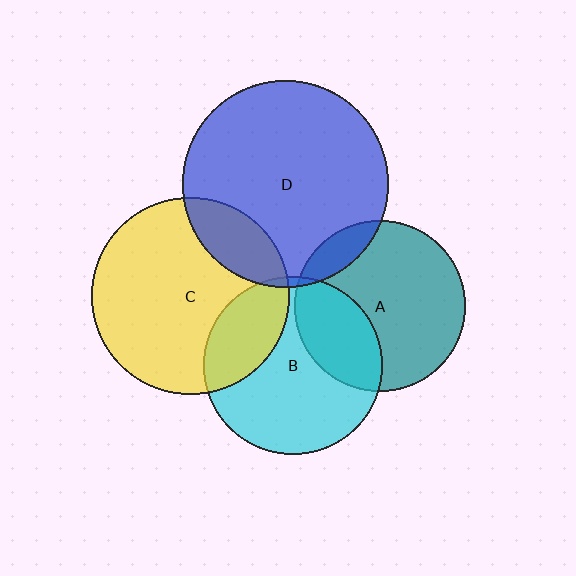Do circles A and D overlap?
Yes.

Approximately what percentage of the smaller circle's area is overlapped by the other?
Approximately 10%.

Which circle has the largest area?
Circle D (blue).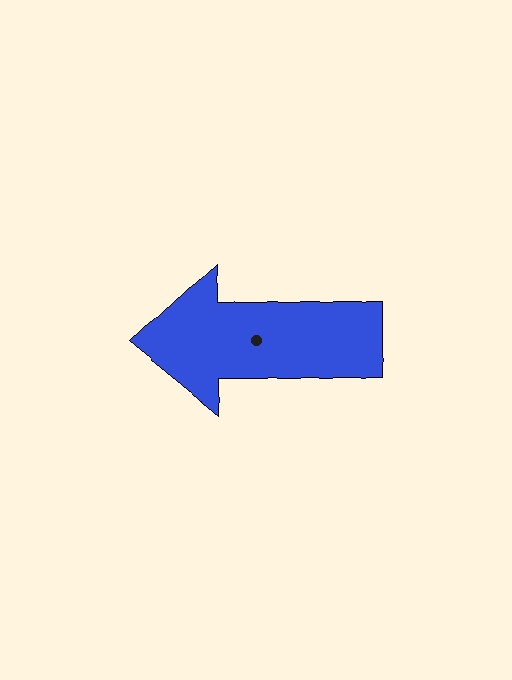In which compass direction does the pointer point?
West.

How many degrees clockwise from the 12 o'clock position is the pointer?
Approximately 268 degrees.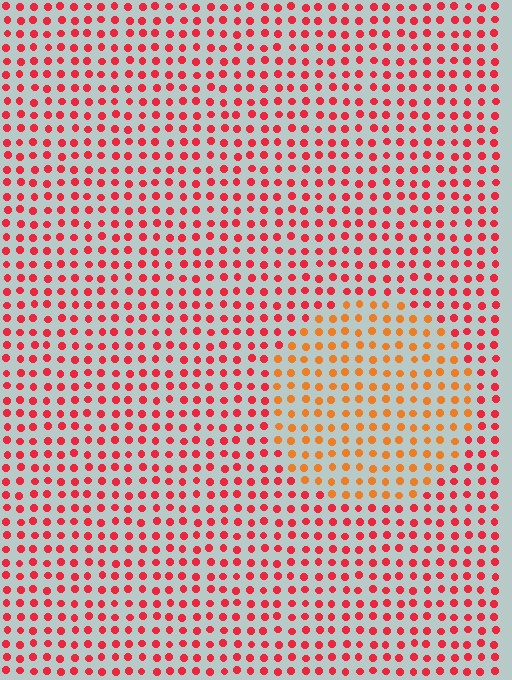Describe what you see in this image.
The image is filled with small red elements in a uniform arrangement. A circle-shaped region is visible where the elements are tinted to a slightly different hue, forming a subtle color boundary.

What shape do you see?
I see a circle.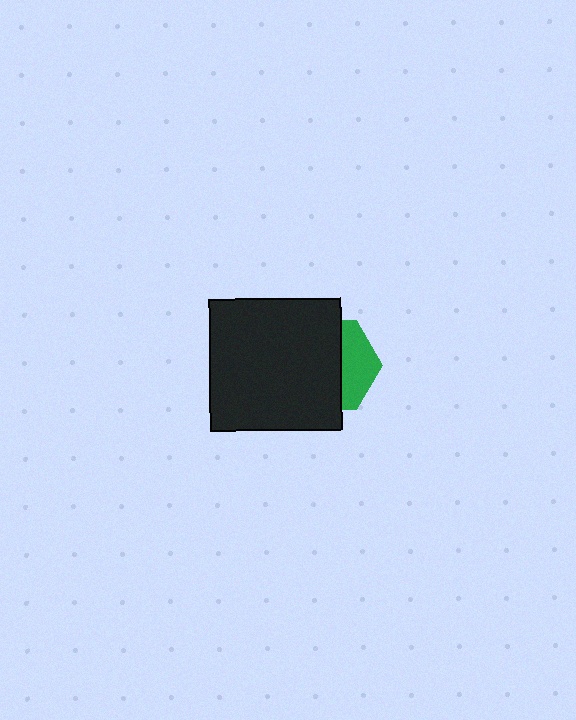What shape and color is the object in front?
The object in front is a black square.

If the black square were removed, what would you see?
You would see the complete green hexagon.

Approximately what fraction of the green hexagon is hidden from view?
Roughly 63% of the green hexagon is hidden behind the black square.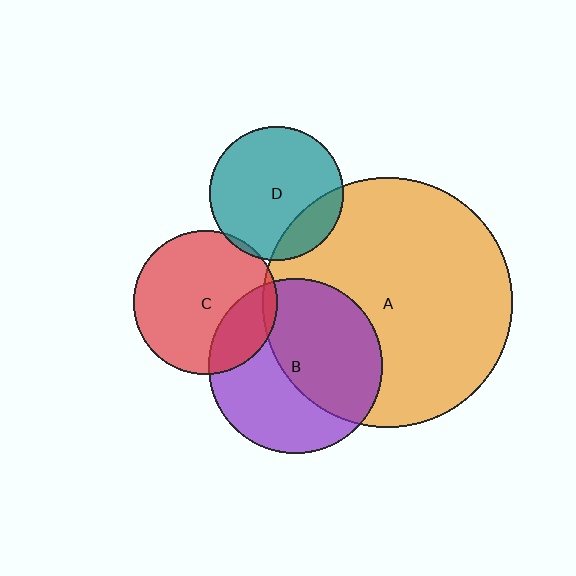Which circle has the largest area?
Circle A (orange).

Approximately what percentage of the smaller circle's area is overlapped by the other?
Approximately 5%.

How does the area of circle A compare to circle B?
Approximately 2.1 times.